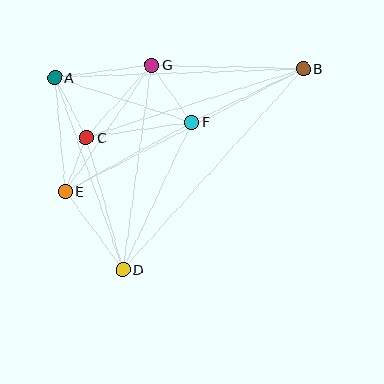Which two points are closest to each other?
Points C and E are closest to each other.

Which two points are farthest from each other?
Points B and D are farthest from each other.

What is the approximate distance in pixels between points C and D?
The distance between C and D is approximately 137 pixels.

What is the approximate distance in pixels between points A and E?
The distance between A and E is approximately 114 pixels.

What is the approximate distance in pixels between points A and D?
The distance between A and D is approximately 204 pixels.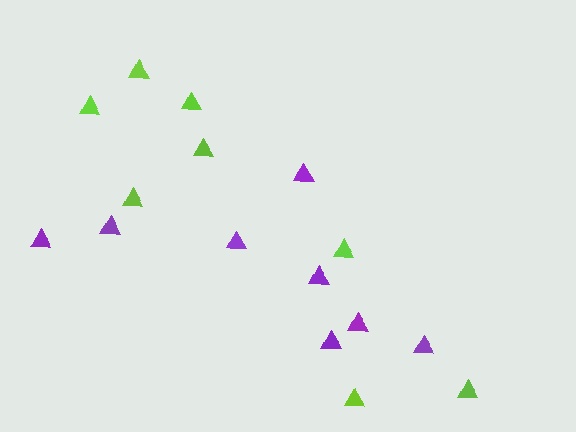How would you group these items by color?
There are 2 groups: one group of purple triangles (8) and one group of lime triangles (8).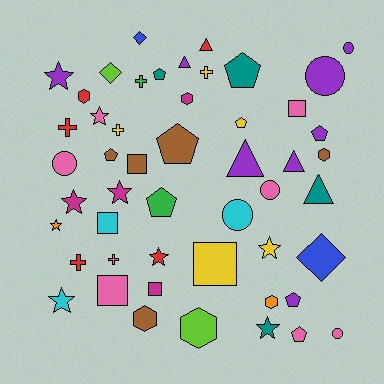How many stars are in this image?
There are 9 stars.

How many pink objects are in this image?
There are 8 pink objects.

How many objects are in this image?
There are 50 objects.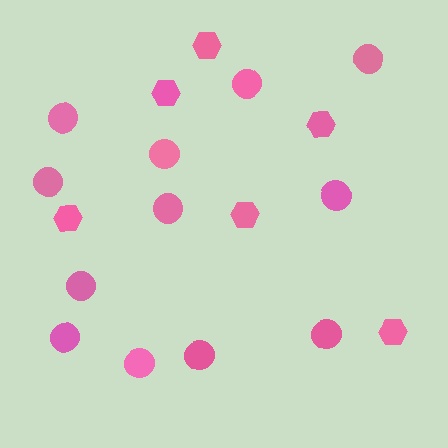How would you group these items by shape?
There are 2 groups: one group of circles (12) and one group of hexagons (6).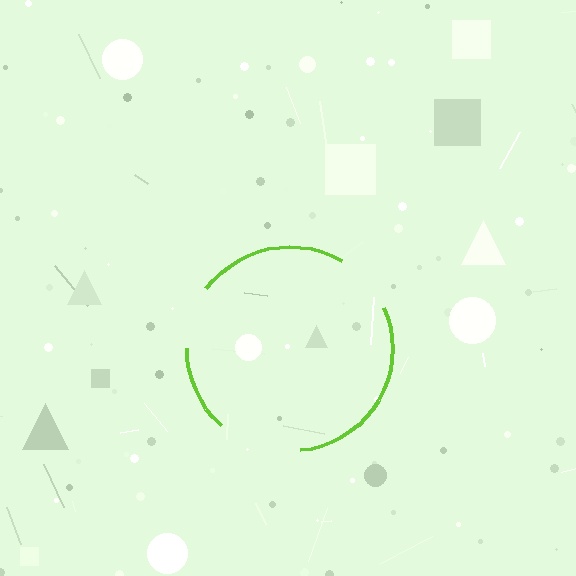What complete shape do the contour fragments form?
The contour fragments form a circle.